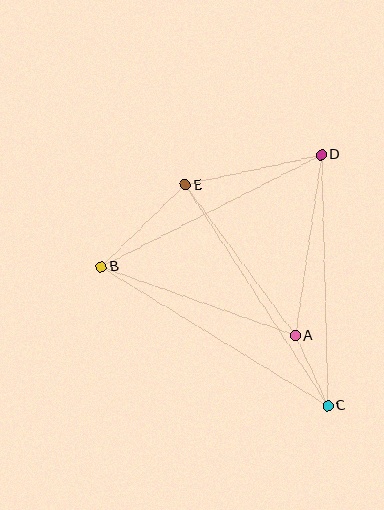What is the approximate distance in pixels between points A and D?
The distance between A and D is approximately 183 pixels.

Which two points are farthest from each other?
Points B and C are farthest from each other.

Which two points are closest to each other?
Points A and C are closest to each other.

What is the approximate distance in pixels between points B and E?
The distance between B and E is approximately 117 pixels.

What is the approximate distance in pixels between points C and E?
The distance between C and E is approximately 263 pixels.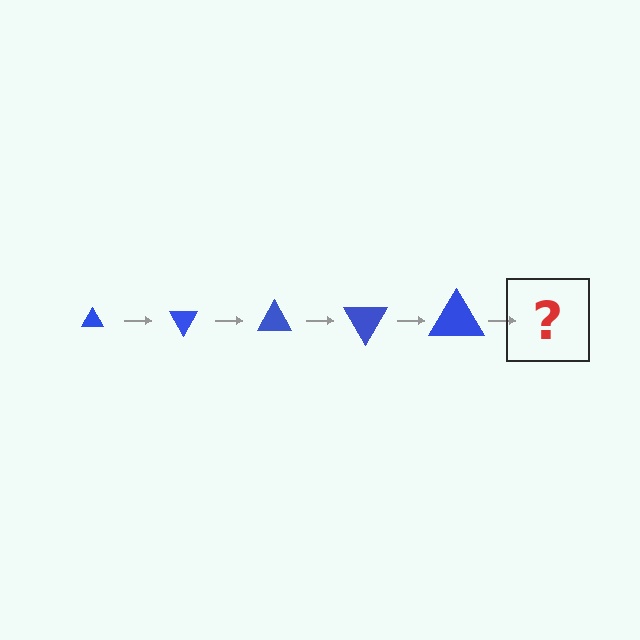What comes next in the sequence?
The next element should be a triangle, larger than the previous one and rotated 300 degrees from the start.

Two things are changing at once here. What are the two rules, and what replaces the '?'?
The two rules are that the triangle grows larger each step and it rotates 60 degrees each step. The '?' should be a triangle, larger than the previous one and rotated 300 degrees from the start.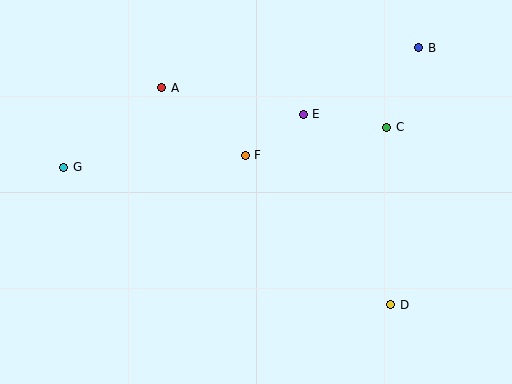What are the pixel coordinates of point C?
Point C is at (387, 127).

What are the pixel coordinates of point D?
Point D is at (391, 305).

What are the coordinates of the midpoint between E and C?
The midpoint between E and C is at (345, 121).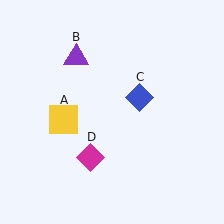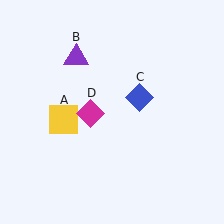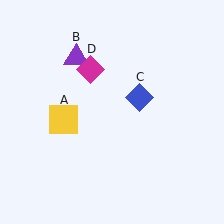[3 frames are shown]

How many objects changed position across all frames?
1 object changed position: magenta diamond (object D).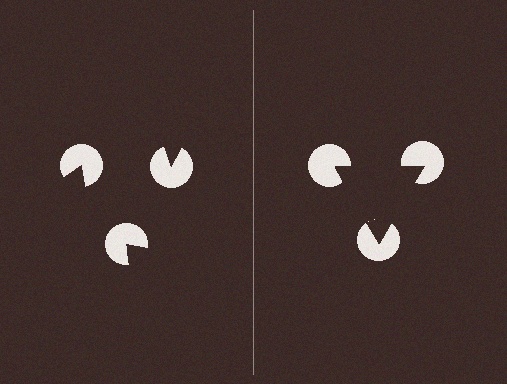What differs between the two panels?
The pac-man discs are positioned identically on both sides; only the wedge orientations differ. On the right they align to a triangle; on the left they are misaligned.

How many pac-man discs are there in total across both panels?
6 — 3 on each side.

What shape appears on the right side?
An illusory triangle.